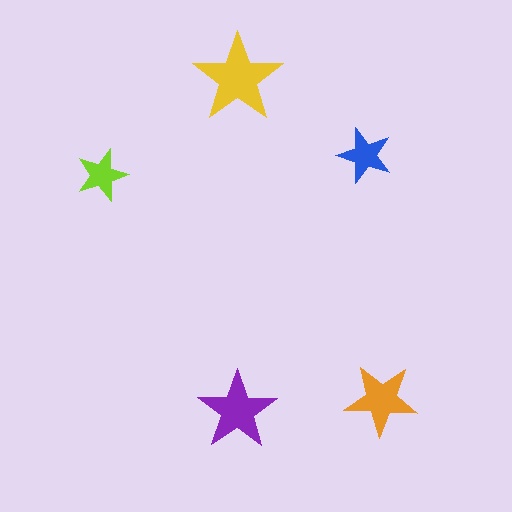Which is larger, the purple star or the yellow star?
The yellow one.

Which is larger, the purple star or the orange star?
The purple one.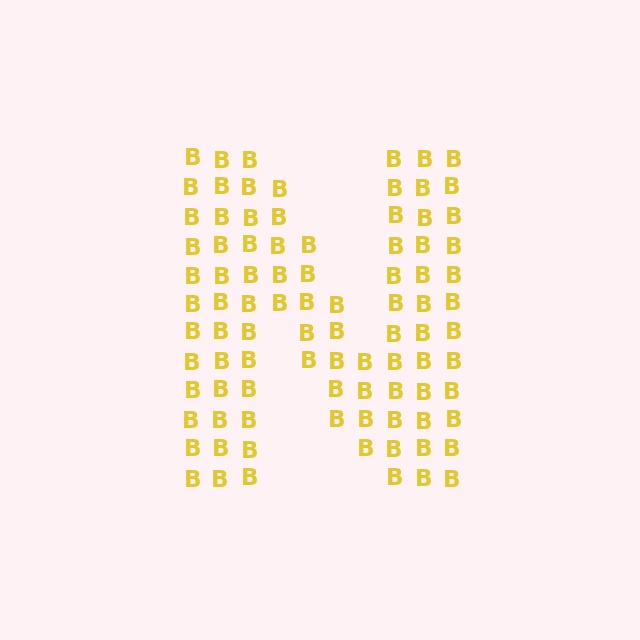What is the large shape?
The large shape is the letter N.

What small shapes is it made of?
It is made of small letter B's.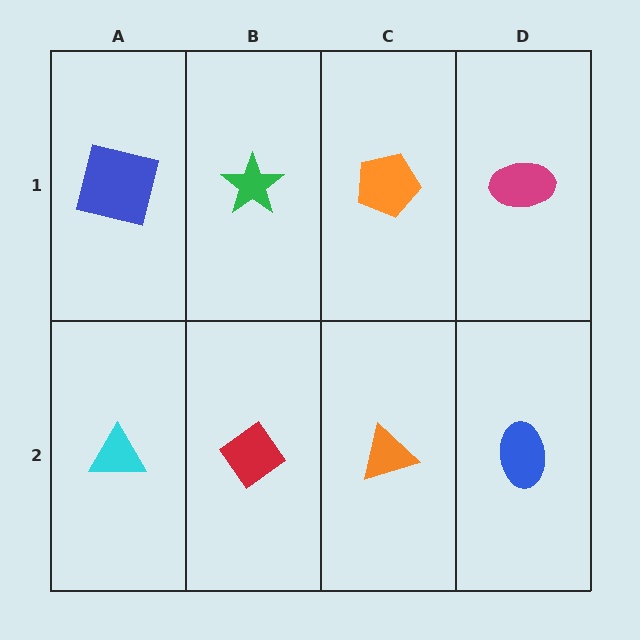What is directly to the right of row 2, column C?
A blue ellipse.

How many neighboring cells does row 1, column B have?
3.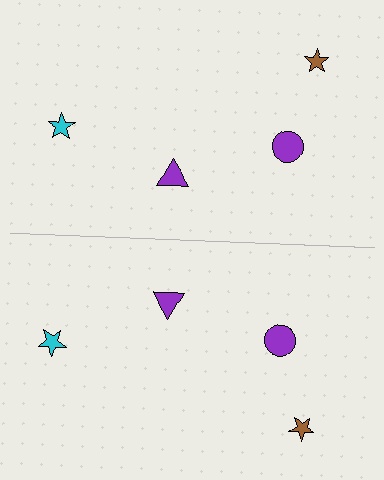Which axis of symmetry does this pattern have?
The pattern has a horizontal axis of symmetry running through the center of the image.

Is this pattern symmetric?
Yes, this pattern has bilateral (reflection) symmetry.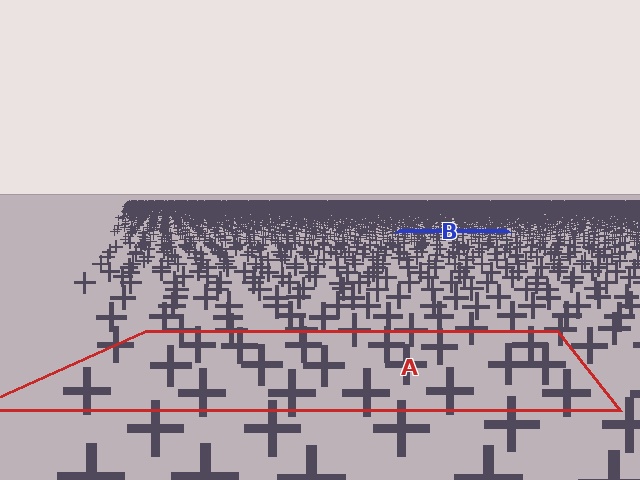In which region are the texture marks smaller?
The texture marks are smaller in region B, because it is farther away.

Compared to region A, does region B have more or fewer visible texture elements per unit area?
Region B has more texture elements per unit area — they are packed more densely because it is farther away.